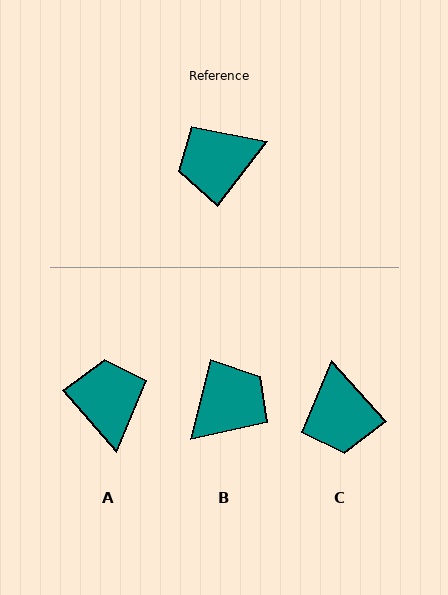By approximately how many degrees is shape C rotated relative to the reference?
Approximately 80 degrees counter-clockwise.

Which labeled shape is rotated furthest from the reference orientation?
B, about 156 degrees away.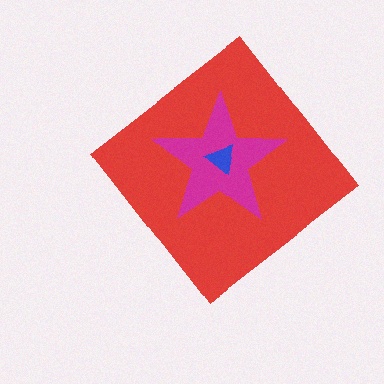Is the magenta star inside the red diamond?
Yes.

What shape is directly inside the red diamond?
The magenta star.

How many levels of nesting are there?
3.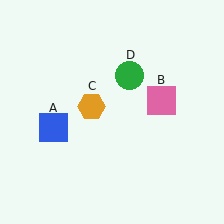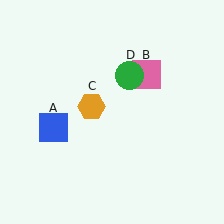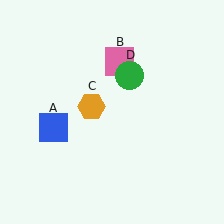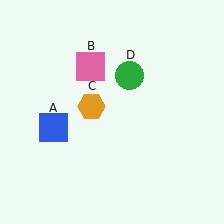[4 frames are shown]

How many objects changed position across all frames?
1 object changed position: pink square (object B).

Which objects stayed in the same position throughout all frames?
Blue square (object A) and orange hexagon (object C) and green circle (object D) remained stationary.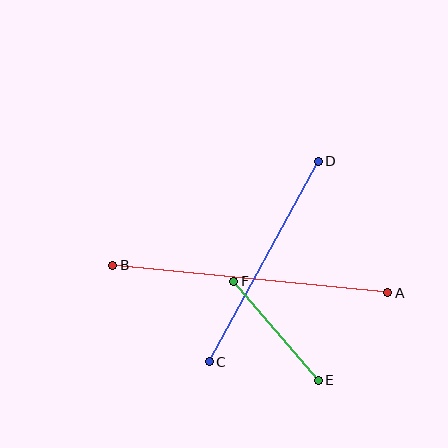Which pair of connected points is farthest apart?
Points A and B are farthest apart.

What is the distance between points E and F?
The distance is approximately 130 pixels.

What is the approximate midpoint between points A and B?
The midpoint is at approximately (250, 279) pixels.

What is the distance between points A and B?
The distance is approximately 277 pixels.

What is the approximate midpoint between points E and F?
The midpoint is at approximately (276, 331) pixels.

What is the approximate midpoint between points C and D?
The midpoint is at approximately (264, 262) pixels.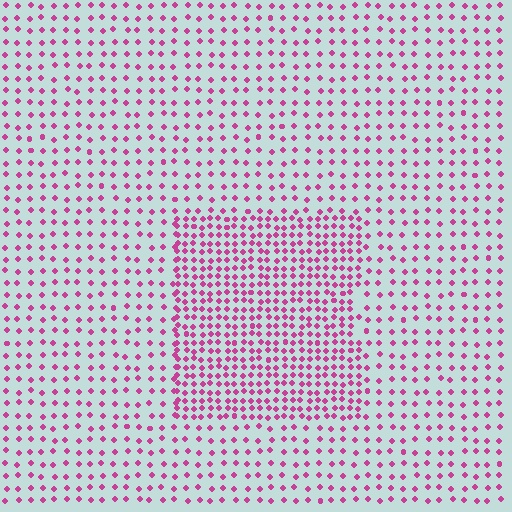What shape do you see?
I see a rectangle.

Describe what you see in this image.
The image contains small magenta elements arranged at two different densities. A rectangle-shaped region is visible where the elements are more densely packed than the surrounding area.